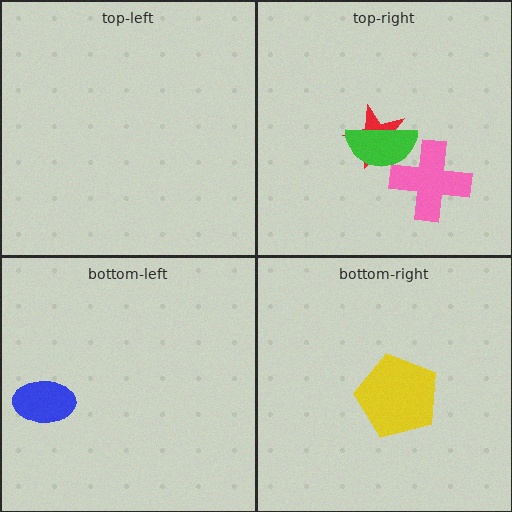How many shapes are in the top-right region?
3.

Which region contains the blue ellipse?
The bottom-left region.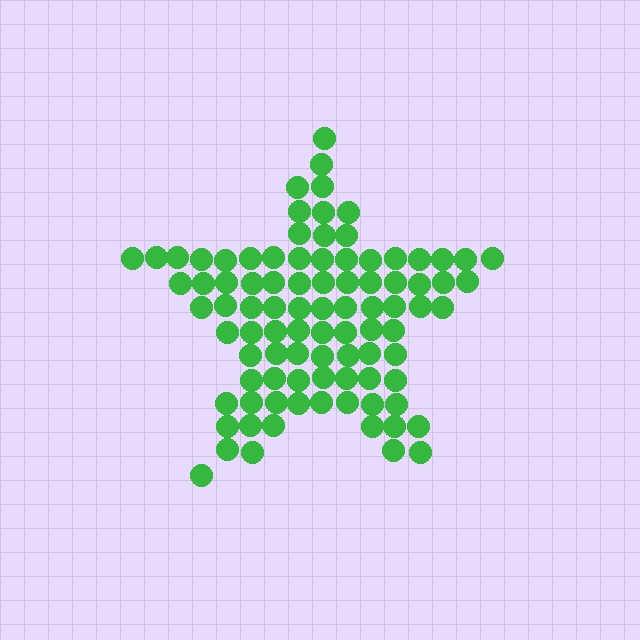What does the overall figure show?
The overall figure shows a star.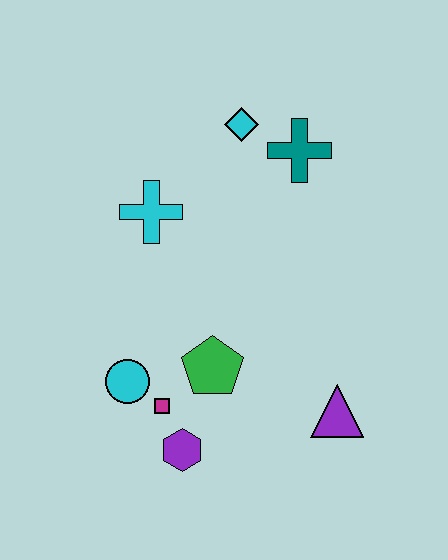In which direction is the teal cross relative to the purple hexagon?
The teal cross is above the purple hexagon.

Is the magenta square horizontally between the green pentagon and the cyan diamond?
No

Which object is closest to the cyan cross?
The cyan diamond is closest to the cyan cross.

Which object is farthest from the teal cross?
The purple hexagon is farthest from the teal cross.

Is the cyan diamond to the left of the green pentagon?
No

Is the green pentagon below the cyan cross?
Yes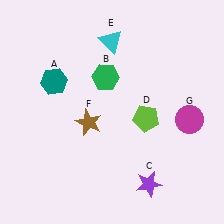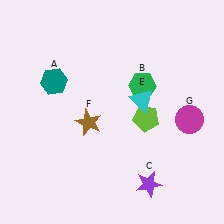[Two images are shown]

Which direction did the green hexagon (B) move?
The green hexagon (B) moved right.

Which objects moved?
The objects that moved are: the green hexagon (B), the cyan triangle (E).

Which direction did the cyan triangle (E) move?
The cyan triangle (E) moved down.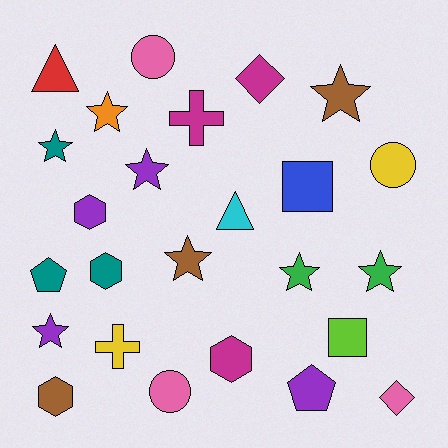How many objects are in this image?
There are 25 objects.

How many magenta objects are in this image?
There are 3 magenta objects.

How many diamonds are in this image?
There are 2 diamonds.